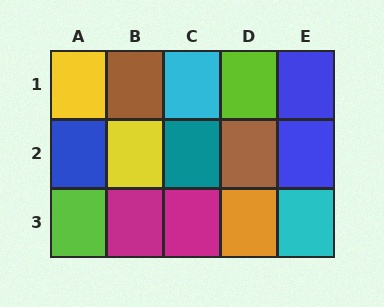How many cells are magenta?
2 cells are magenta.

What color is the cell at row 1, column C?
Cyan.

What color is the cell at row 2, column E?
Blue.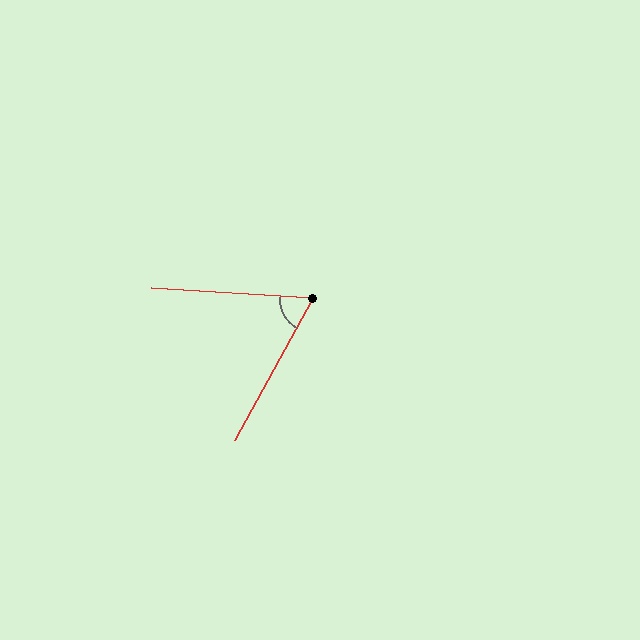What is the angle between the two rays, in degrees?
Approximately 65 degrees.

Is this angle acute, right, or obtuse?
It is acute.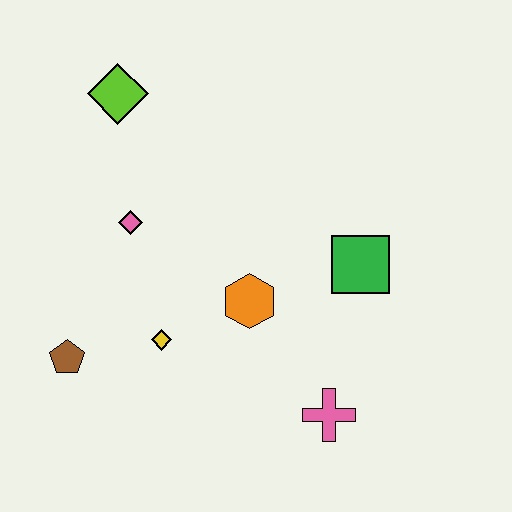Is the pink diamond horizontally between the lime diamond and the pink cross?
Yes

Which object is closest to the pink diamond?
The yellow diamond is closest to the pink diamond.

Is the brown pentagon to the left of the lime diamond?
Yes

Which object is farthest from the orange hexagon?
The lime diamond is farthest from the orange hexagon.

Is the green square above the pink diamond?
No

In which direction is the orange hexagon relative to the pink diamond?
The orange hexagon is to the right of the pink diamond.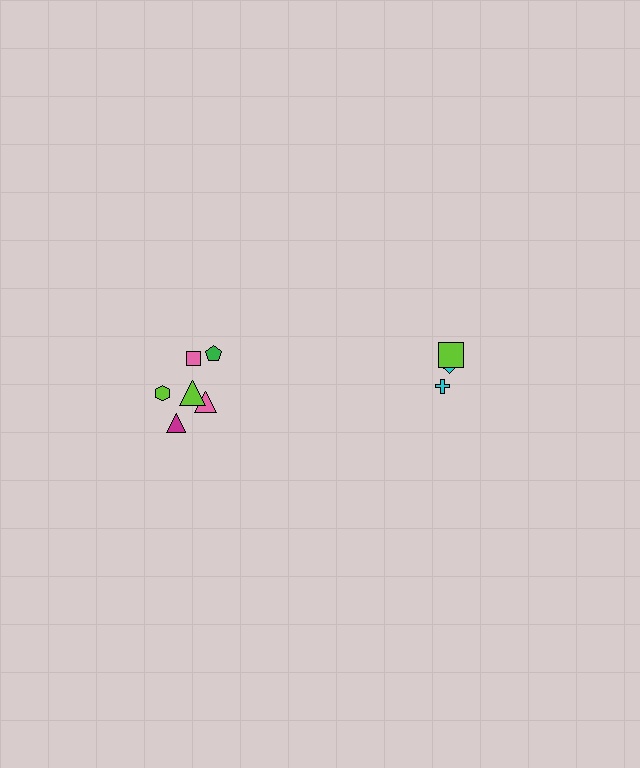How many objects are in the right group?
There are 3 objects.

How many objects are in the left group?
There are 6 objects.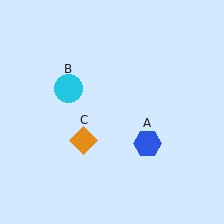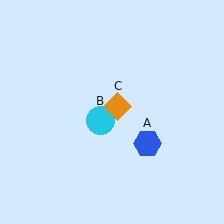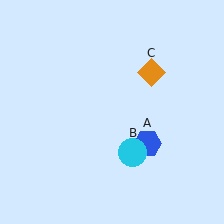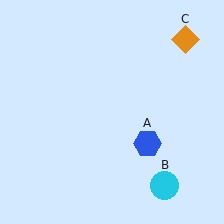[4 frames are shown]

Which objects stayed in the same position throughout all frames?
Blue hexagon (object A) remained stationary.